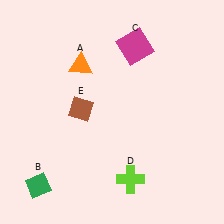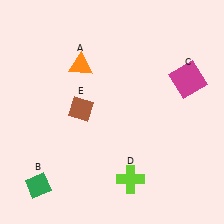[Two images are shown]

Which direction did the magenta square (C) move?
The magenta square (C) moved right.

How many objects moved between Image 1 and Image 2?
1 object moved between the two images.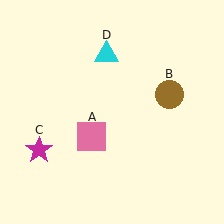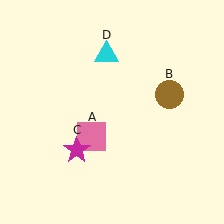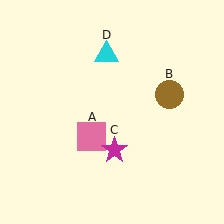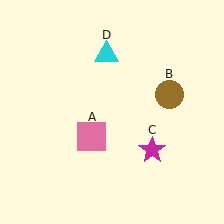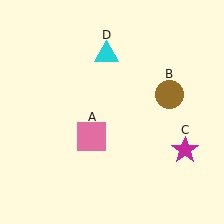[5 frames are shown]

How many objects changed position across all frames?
1 object changed position: magenta star (object C).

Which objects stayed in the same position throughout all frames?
Pink square (object A) and brown circle (object B) and cyan triangle (object D) remained stationary.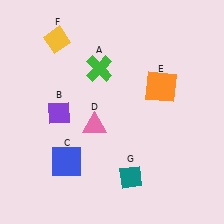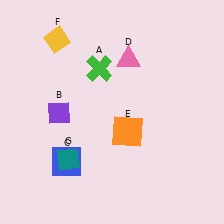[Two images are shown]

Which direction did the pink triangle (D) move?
The pink triangle (D) moved up.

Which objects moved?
The objects that moved are: the pink triangle (D), the orange square (E), the teal diamond (G).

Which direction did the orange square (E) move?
The orange square (E) moved down.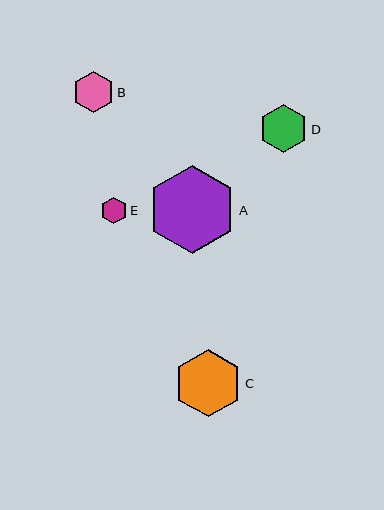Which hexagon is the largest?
Hexagon A is the largest with a size of approximately 89 pixels.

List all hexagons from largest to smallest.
From largest to smallest: A, C, D, B, E.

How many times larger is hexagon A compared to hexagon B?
Hexagon A is approximately 2.1 times the size of hexagon B.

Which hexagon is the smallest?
Hexagon E is the smallest with a size of approximately 27 pixels.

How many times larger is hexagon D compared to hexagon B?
Hexagon D is approximately 1.2 times the size of hexagon B.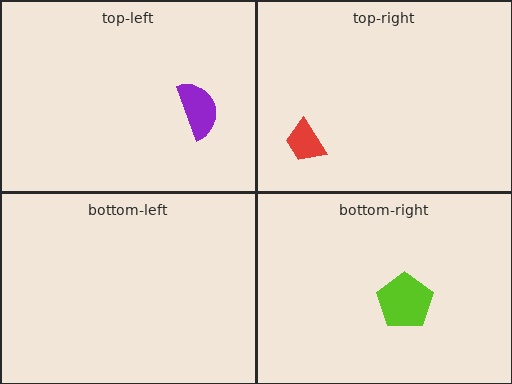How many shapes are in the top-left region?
1.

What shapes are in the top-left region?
The purple semicircle.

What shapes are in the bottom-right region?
The lime pentagon.